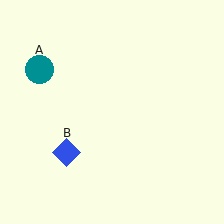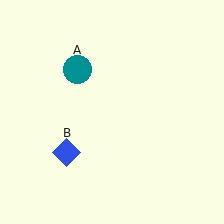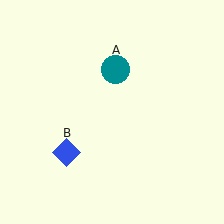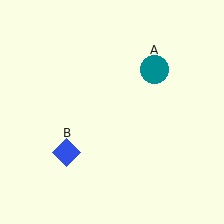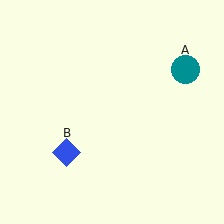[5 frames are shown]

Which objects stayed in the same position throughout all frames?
Blue diamond (object B) remained stationary.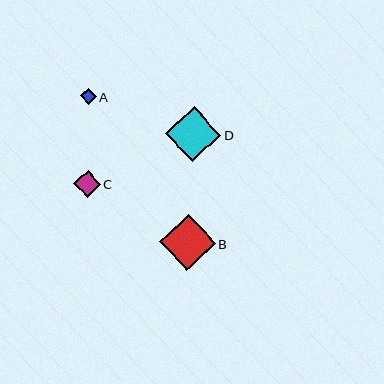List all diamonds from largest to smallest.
From largest to smallest: B, D, C, A.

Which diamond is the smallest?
Diamond A is the smallest with a size of approximately 16 pixels.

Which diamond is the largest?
Diamond B is the largest with a size of approximately 55 pixels.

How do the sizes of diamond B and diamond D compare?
Diamond B and diamond D are approximately the same size.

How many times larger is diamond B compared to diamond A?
Diamond B is approximately 3.5 times the size of diamond A.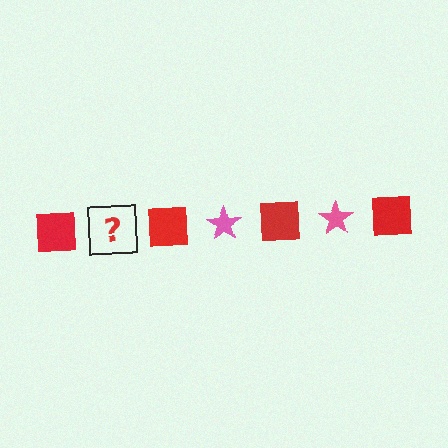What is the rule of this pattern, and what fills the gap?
The rule is that the pattern alternates between red square and pink star. The gap should be filled with a pink star.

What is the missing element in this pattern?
The missing element is a pink star.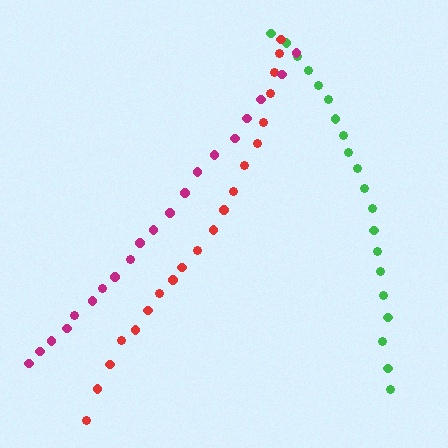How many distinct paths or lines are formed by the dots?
There are 3 distinct paths.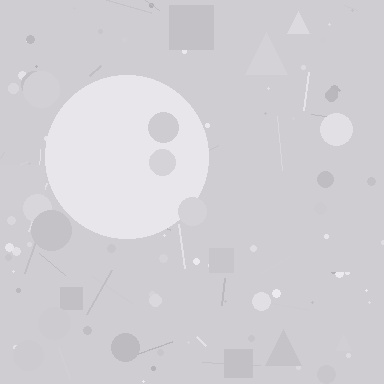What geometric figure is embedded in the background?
A circle is embedded in the background.